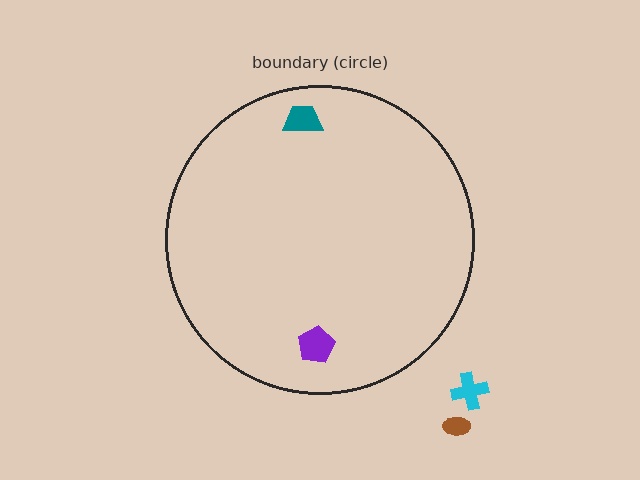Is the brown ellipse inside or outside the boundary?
Outside.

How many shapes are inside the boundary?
2 inside, 2 outside.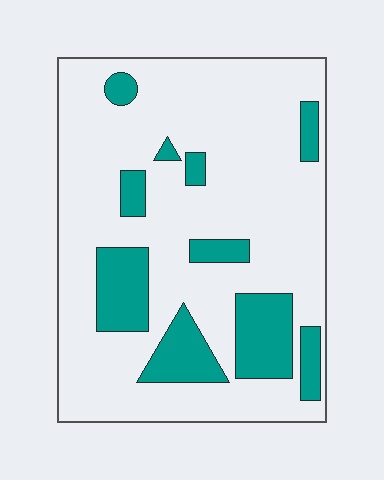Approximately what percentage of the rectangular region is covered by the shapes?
Approximately 20%.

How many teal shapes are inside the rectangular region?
10.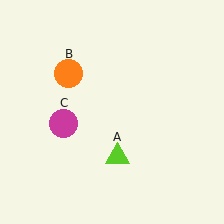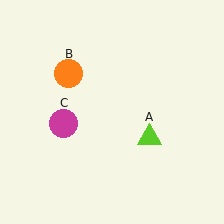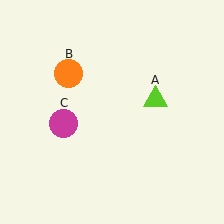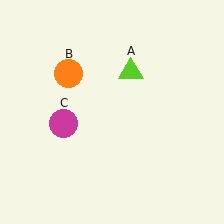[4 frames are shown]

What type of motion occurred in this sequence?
The lime triangle (object A) rotated counterclockwise around the center of the scene.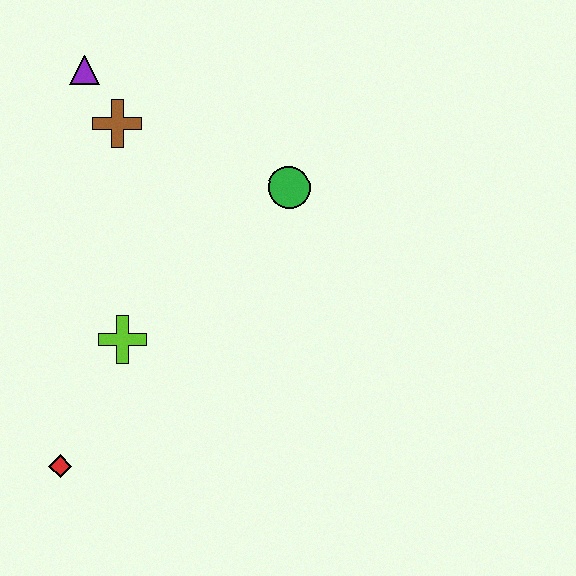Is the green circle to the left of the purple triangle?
No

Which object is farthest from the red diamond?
The purple triangle is farthest from the red diamond.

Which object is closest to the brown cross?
The purple triangle is closest to the brown cross.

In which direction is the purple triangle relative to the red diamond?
The purple triangle is above the red diamond.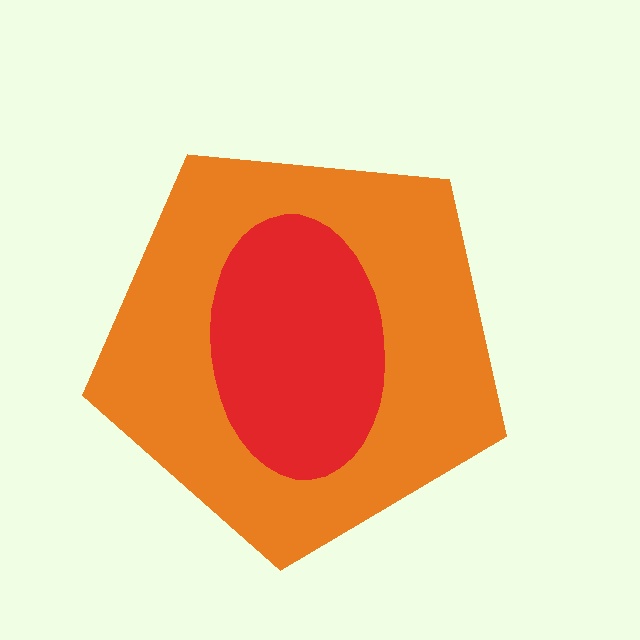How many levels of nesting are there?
2.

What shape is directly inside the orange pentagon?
The red ellipse.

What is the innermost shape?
The red ellipse.